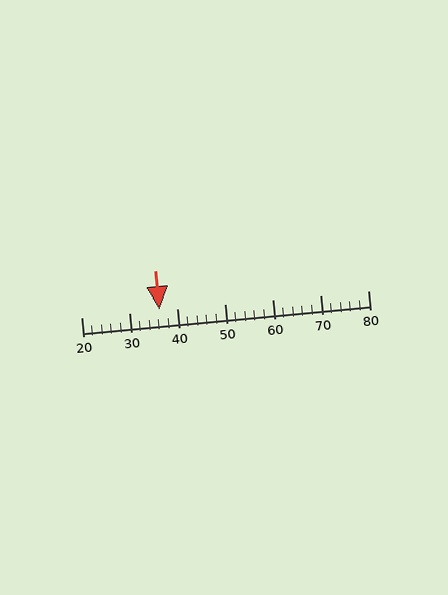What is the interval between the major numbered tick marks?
The major tick marks are spaced 10 units apart.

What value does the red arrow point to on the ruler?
The red arrow points to approximately 36.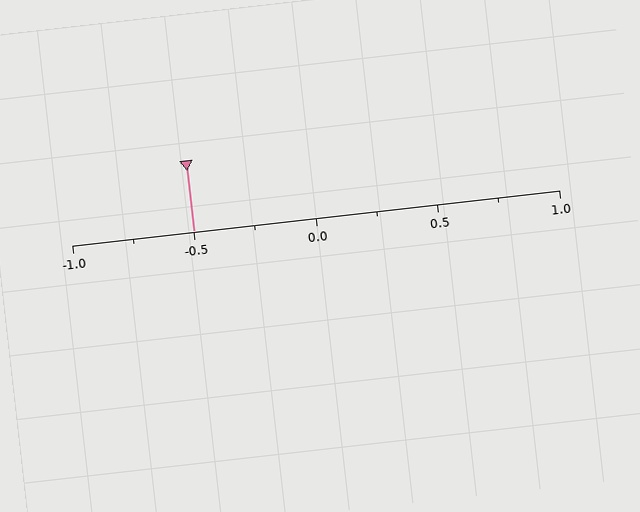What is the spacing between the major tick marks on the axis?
The major ticks are spaced 0.5 apart.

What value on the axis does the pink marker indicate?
The marker indicates approximately -0.5.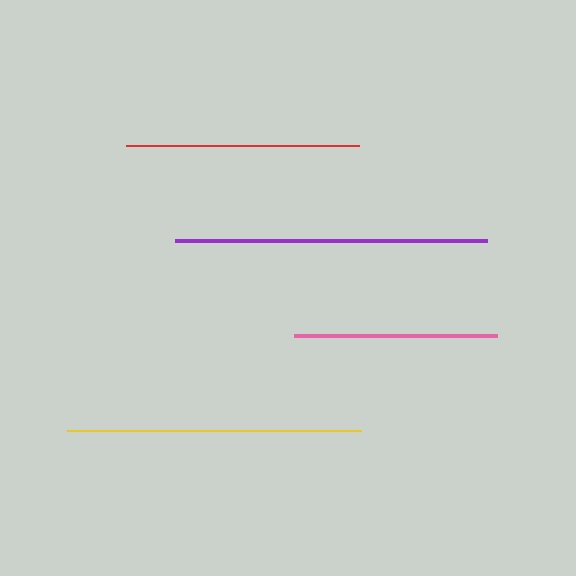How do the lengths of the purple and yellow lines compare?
The purple and yellow lines are approximately the same length.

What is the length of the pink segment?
The pink segment is approximately 203 pixels long.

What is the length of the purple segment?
The purple segment is approximately 312 pixels long.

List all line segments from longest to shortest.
From longest to shortest: purple, yellow, red, pink.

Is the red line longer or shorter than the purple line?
The purple line is longer than the red line.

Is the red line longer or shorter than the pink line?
The red line is longer than the pink line.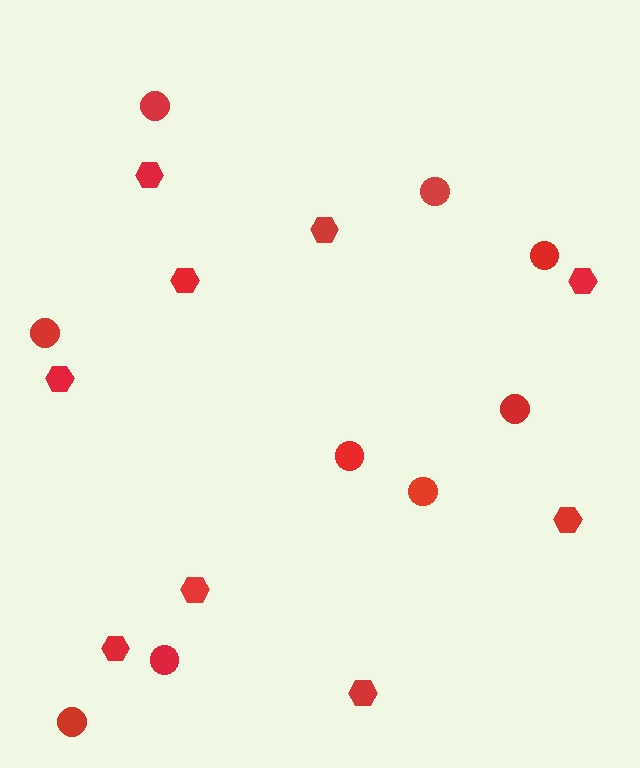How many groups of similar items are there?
There are 2 groups: one group of circles (9) and one group of hexagons (9).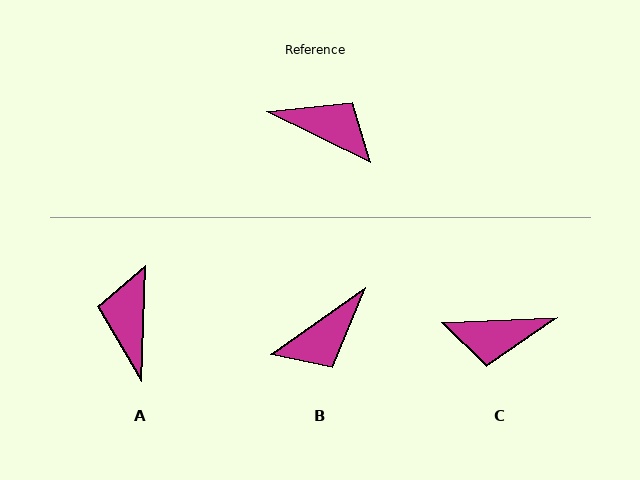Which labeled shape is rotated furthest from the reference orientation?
C, about 151 degrees away.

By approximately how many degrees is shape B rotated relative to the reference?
Approximately 119 degrees clockwise.